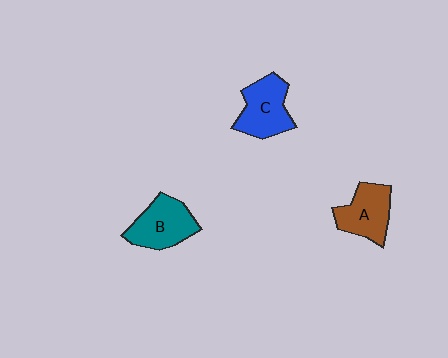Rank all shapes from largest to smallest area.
From largest to smallest: B (teal), C (blue), A (brown).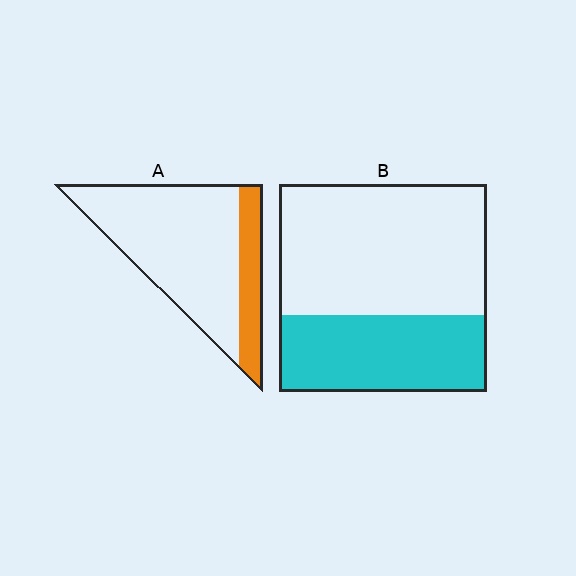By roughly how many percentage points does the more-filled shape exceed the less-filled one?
By roughly 15 percentage points (B over A).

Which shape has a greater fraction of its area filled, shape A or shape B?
Shape B.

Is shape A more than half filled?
No.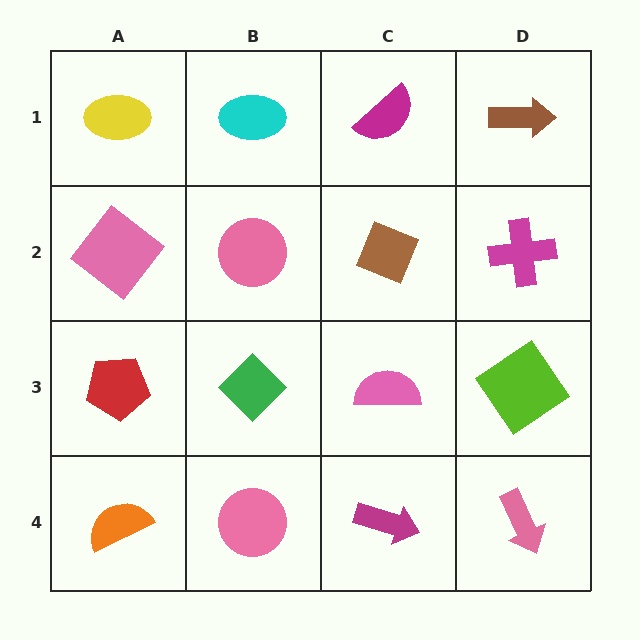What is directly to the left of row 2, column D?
A brown diamond.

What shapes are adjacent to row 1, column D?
A magenta cross (row 2, column D), a magenta semicircle (row 1, column C).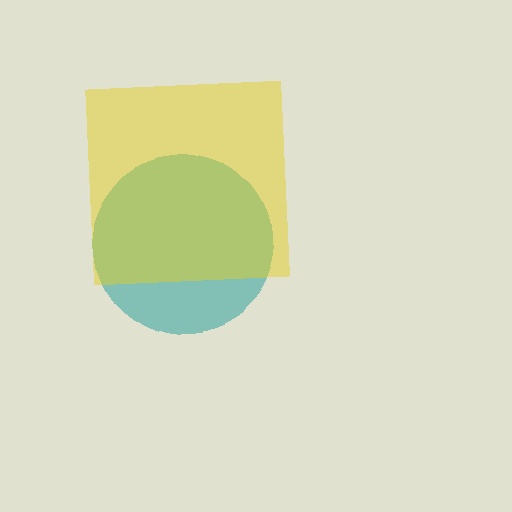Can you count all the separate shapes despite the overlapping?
Yes, there are 2 separate shapes.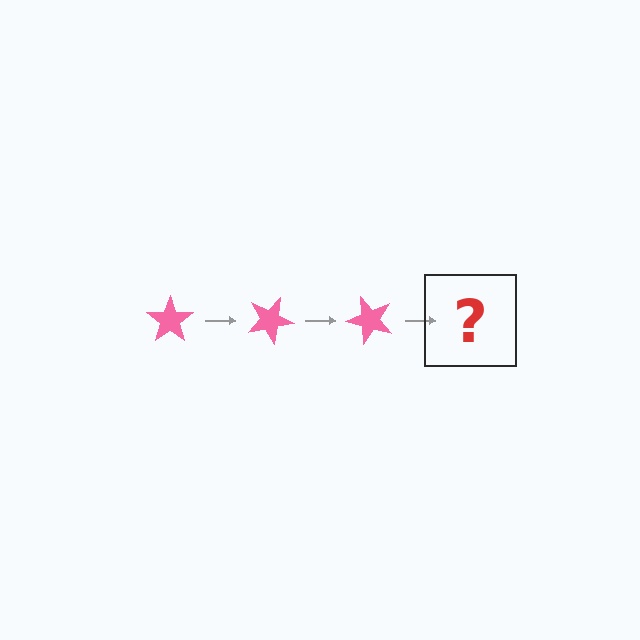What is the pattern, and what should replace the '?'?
The pattern is that the star rotates 25 degrees each step. The '?' should be a pink star rotated 75 degrees.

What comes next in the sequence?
The next element should be a pink star rotated 75 degrees.